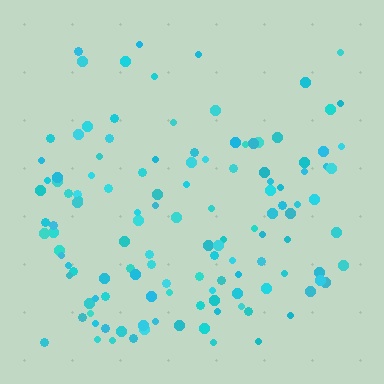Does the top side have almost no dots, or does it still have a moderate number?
Still a moderate number, just noticeably fewer than the bottom.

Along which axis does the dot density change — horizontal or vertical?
Vertical.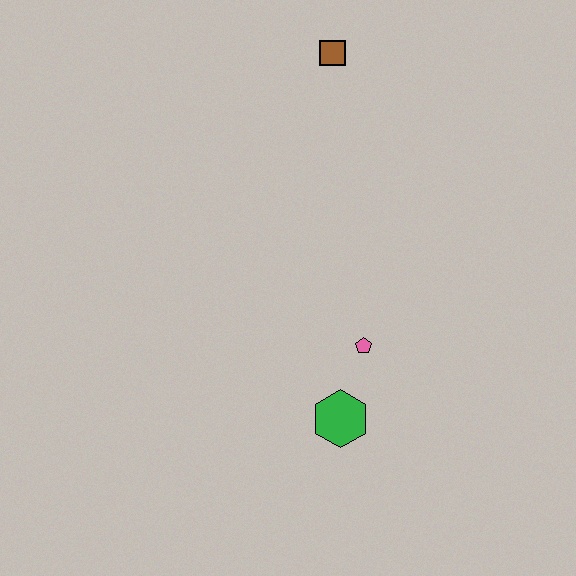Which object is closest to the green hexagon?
The pink pentagon is closest to the green hexagon.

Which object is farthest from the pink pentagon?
The brown square is farthest from the pink pentagon.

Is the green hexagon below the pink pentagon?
Yes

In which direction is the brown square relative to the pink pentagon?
The brown square is above the pink pentagon.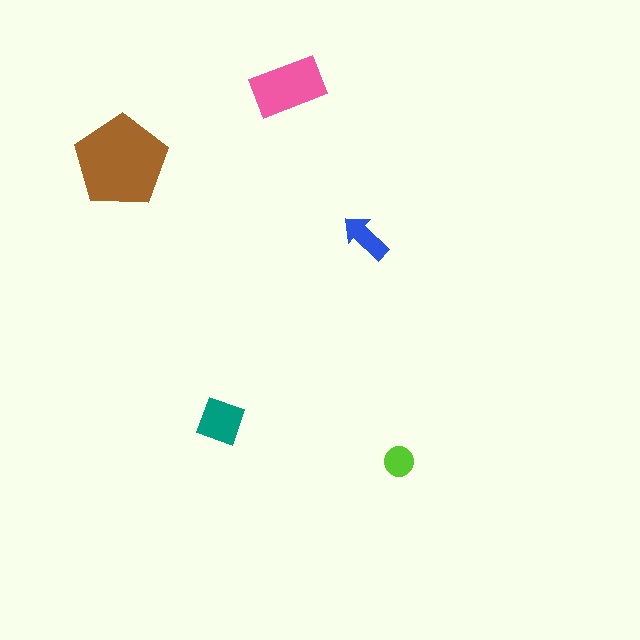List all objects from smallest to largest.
The lime circle, the blue arrow, the teal diamond, the pink rectangle, the brown pentagon.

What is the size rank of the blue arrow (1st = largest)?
4th.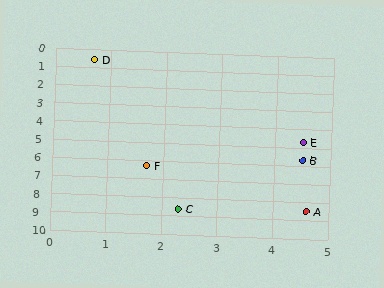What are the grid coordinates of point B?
Point B is at approximately (4.5, 5.7).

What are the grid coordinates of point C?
Point C is at approximately (2.3, 8.6).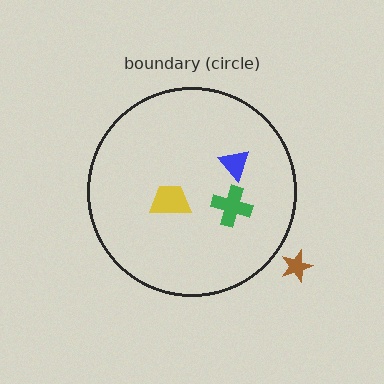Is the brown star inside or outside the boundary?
Outside.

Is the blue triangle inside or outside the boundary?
Inside.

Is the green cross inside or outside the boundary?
Inside.